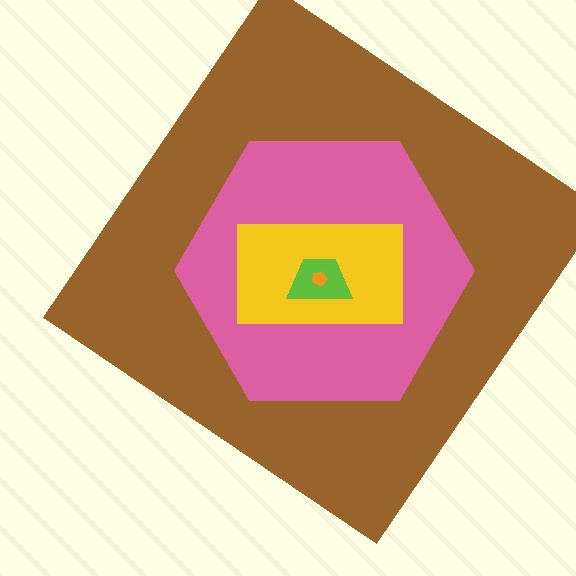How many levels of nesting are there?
5.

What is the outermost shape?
The brown diamond.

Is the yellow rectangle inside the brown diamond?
Yes.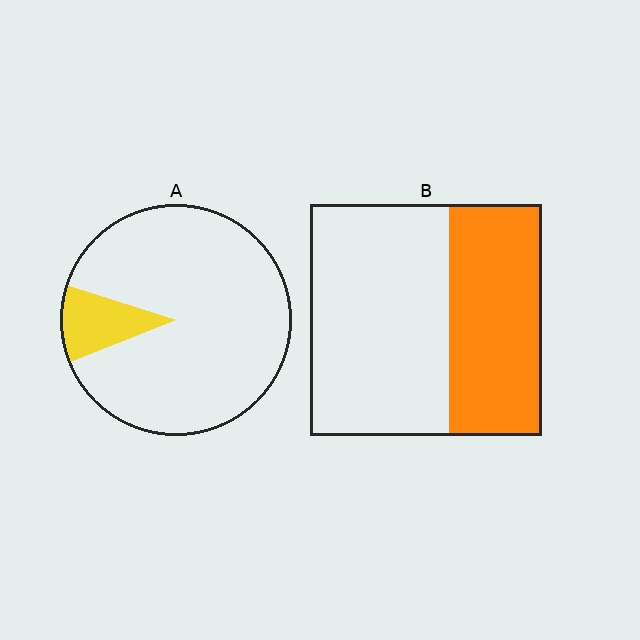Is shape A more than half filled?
No.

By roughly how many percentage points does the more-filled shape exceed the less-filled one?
By roughly 30 percentage points (B over A).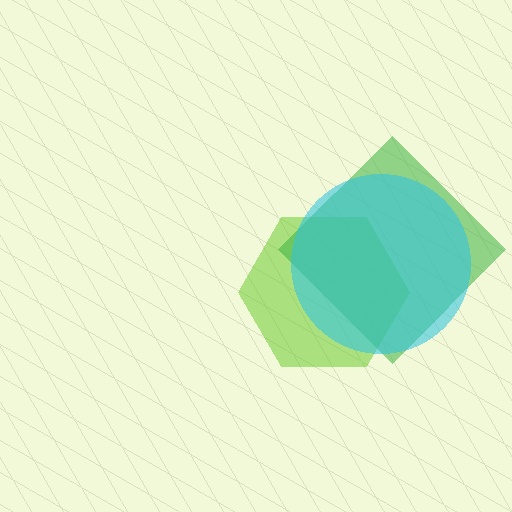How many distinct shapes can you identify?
There are 3 distinct shapes: a lime hexagon, a green diamond, a cyan circle.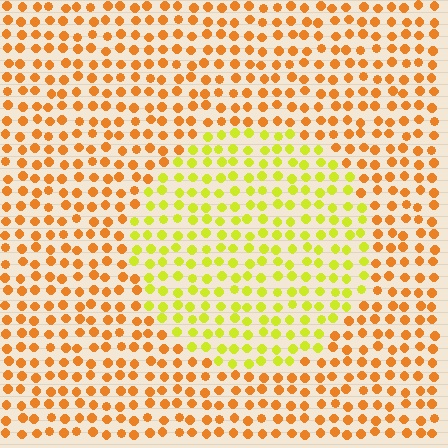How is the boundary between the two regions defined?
The boundary is defined purely by a slight shift in hue (about 41 degrees). Spacing, size, and orientation are identical on both sides.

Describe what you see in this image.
The image is filled with small orange elements in a uniform arrangement. A circle-shaped region is visible where the elements are tinted to a slightly different hue, forming a subtle color boundary.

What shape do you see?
I see a circle.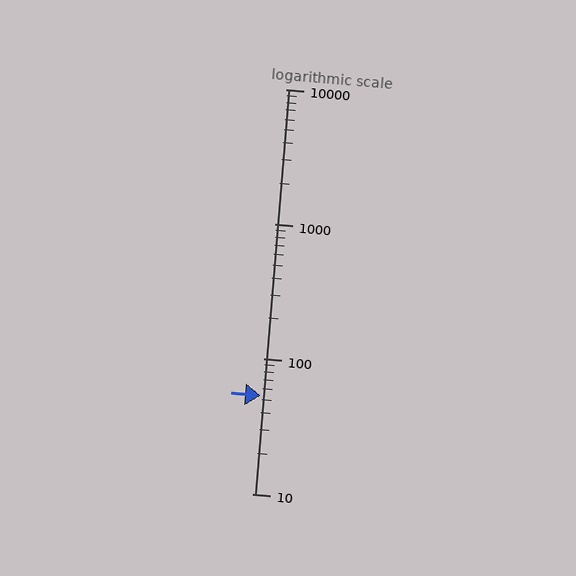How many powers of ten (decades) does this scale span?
The scale spans 3 decades, from 10 to 10000.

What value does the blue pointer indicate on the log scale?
The pointer indicates approximately 53.